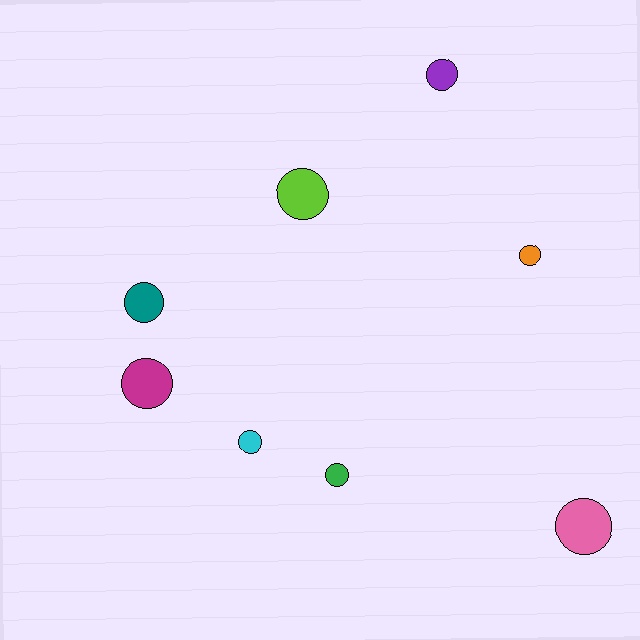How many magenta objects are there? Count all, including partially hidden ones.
There is 1 magenta object.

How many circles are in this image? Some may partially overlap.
There are 8 circles.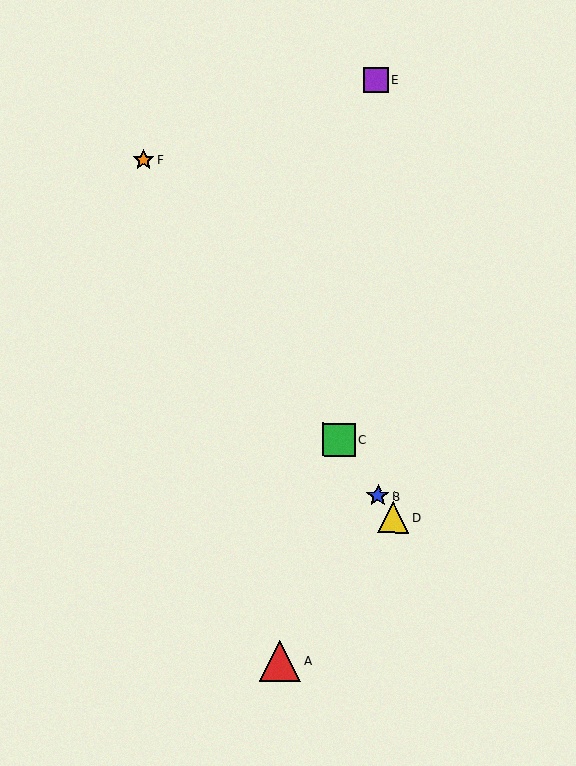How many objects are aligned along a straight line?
4 objects (B, C, D, F) are aligned along a straight line.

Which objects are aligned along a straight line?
Objects B, C, D, F are aligned along a straight line.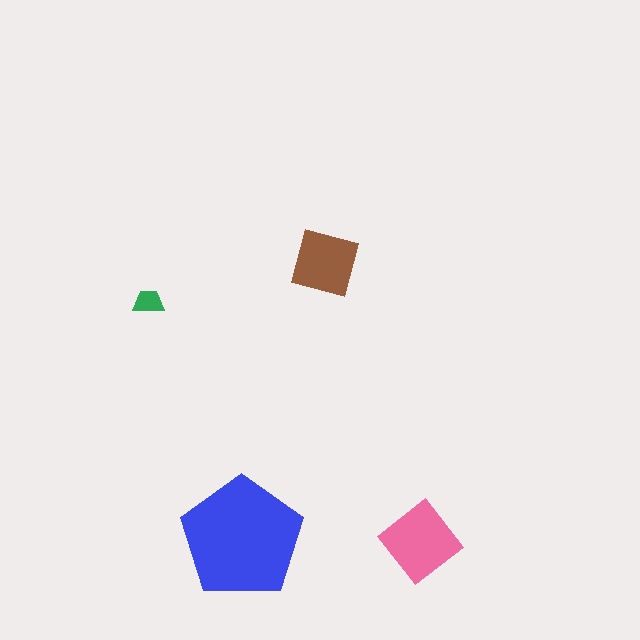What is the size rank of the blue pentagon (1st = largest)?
1st.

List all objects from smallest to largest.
The green trapezoid, the brown square, the pink diamond, the blue pentagon.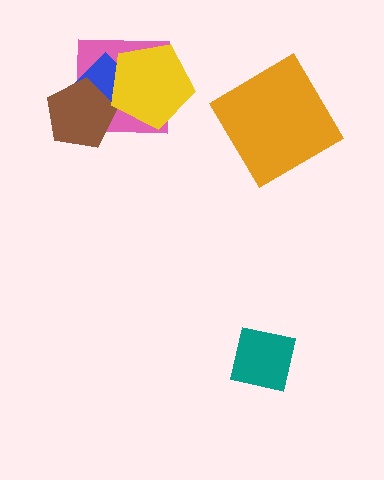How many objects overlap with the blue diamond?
3 objects overlap with the blue diamond.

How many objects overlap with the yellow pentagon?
2 objects overlap with the yellow pentagon.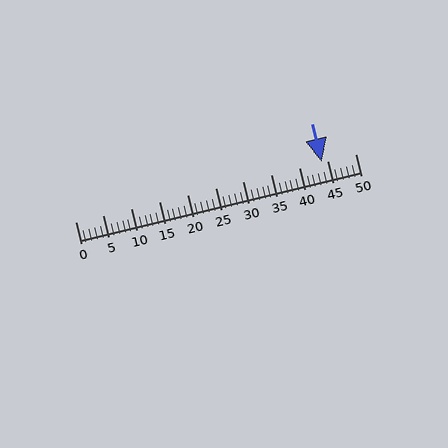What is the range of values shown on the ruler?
The ruler shows values from 0 to 50.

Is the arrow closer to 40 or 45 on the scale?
The arrow is closer to 45.